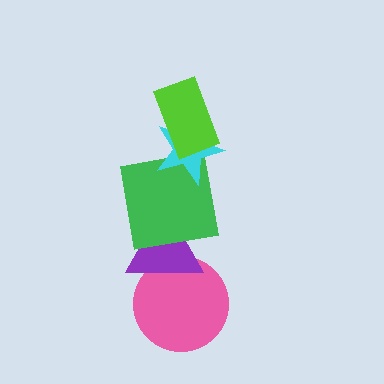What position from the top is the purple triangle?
The purple triangle is 4th from the top.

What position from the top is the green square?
The green square is 3rd from the top.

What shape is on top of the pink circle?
The purple triangle is on top of the pink circle.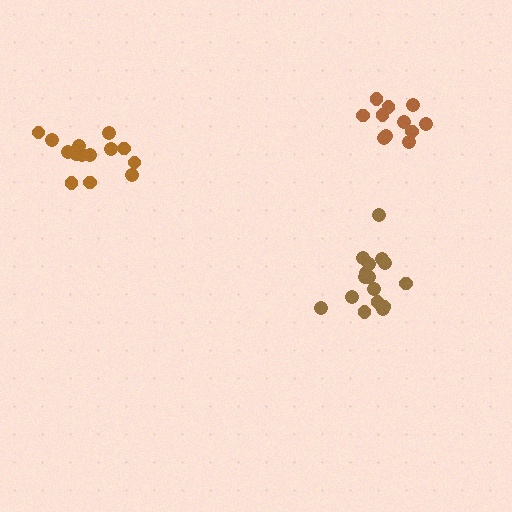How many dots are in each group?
Group 1: 16 dots, Group 2: 15 dots, Group 3: 11 dots (42 total).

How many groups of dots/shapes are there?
There are 3 groups.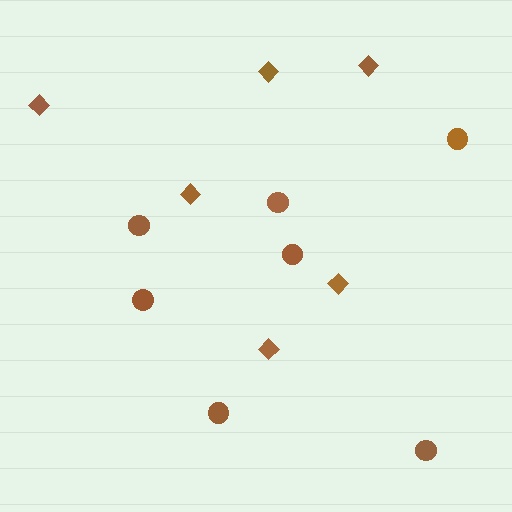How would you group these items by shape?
There are 2 groups: one group of diamonds (6) and one group of circles (7).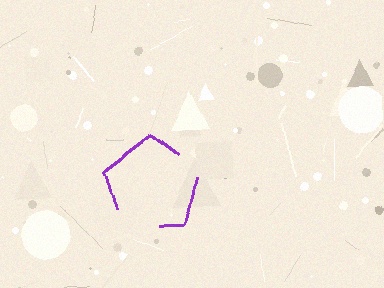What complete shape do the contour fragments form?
The contour fragments form a pentagon.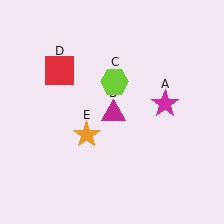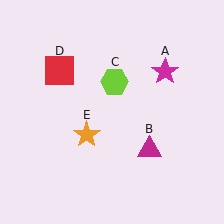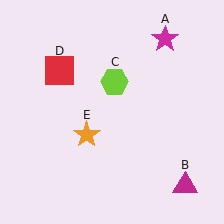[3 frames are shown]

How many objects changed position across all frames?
2 objects changed position: magenta star (object A), magenta triangle (object B).